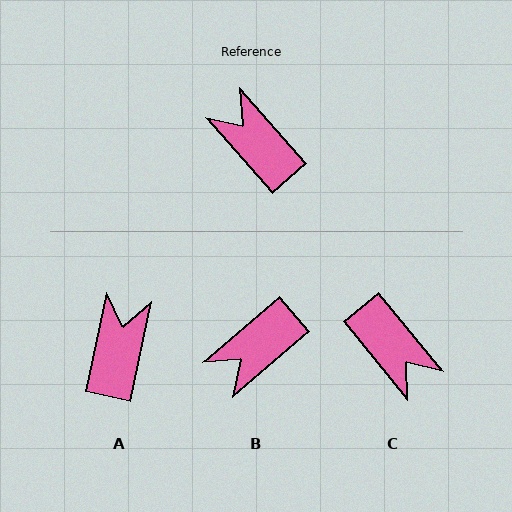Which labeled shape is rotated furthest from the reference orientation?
C, about 178 degrees away.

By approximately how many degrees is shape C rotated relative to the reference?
Approximately 178 degrees counter-clockwise.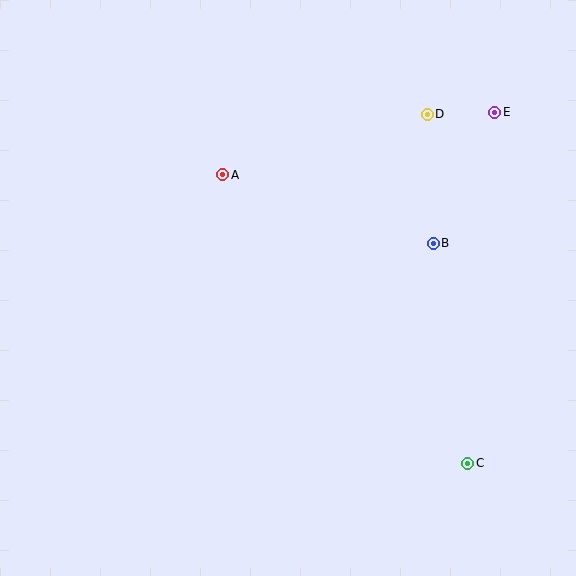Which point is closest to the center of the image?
Point A at (223, 175) is closest to the center.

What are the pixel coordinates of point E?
Point E is at (495, 112).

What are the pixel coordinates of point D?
Point D is at (427, 114).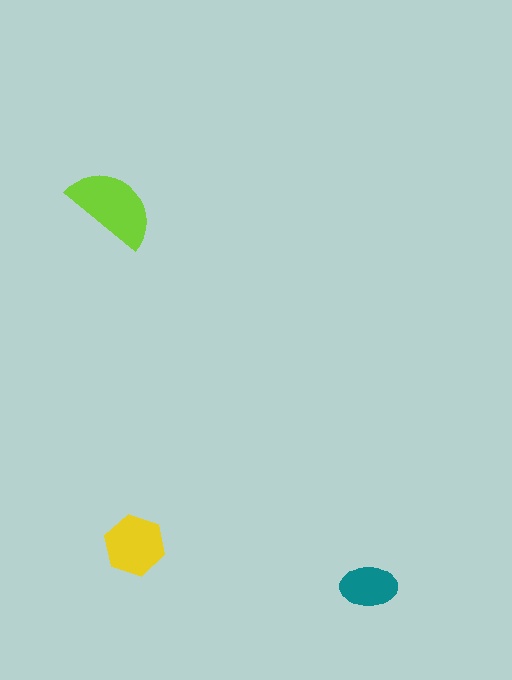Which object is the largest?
The lime semicircle.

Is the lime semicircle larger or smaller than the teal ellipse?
Larger.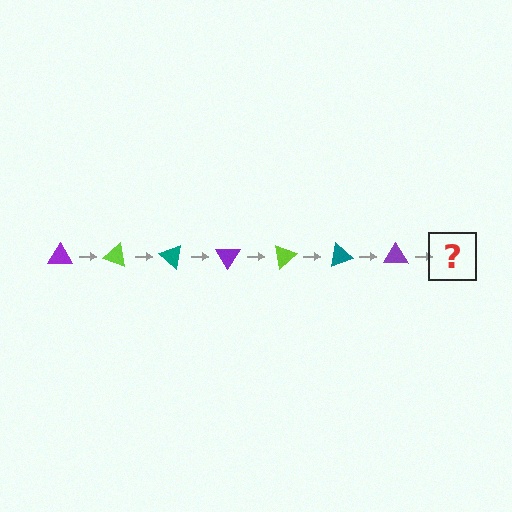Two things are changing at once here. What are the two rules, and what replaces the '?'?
The two rules are that it rotates 20 degrees each step and the color cycles through purple, lime, and teal. The '?' should be a lime triangle, rotated 140 degrees from the start.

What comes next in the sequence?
The next element should be a lime triangle, rotated 140 degrees from the start.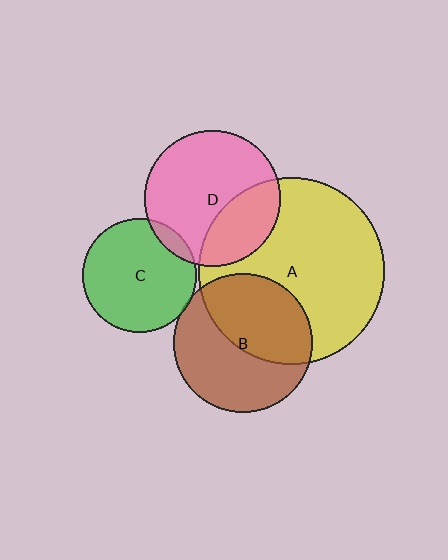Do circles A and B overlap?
Yes.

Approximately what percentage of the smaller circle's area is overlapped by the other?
Approximately 50%.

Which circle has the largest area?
Circle A (yellow).